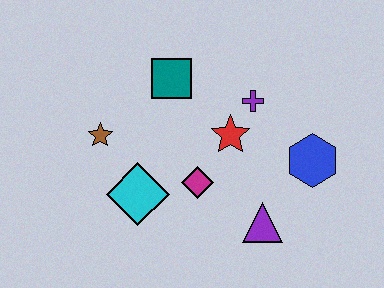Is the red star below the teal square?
Yes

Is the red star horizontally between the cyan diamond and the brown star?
No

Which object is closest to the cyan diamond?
The magenta diamond is closest to the cyan diamond.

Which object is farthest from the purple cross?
The brown star is farthest from the purple cross.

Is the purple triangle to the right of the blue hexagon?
No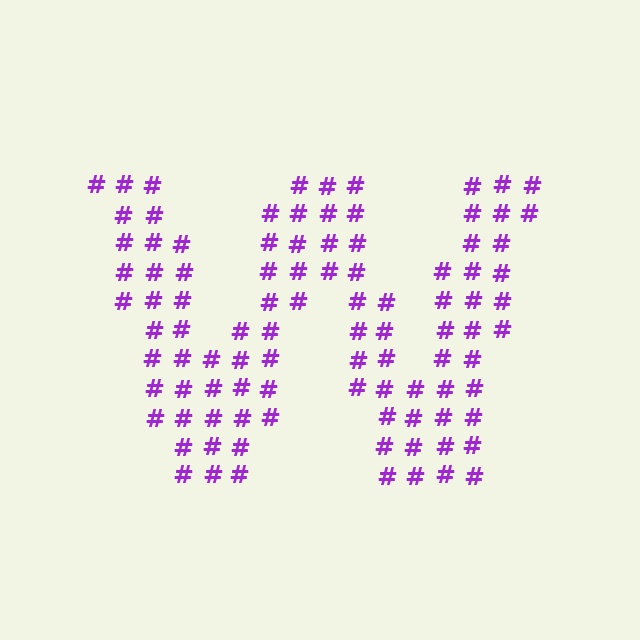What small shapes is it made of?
It is made of small hash symbols.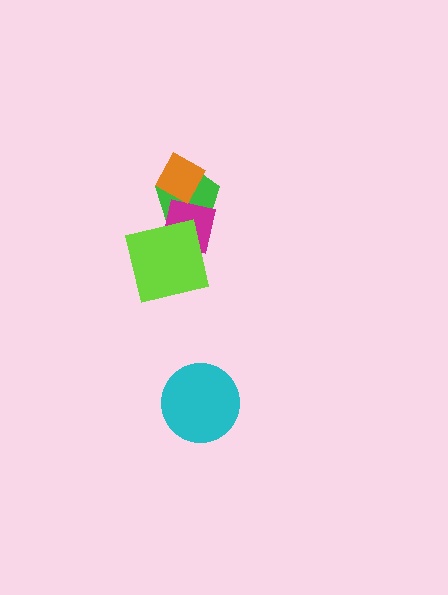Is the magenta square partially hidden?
Yes, it is partially covered by another shape.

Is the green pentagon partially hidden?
Yes, it is partially covered by another shape.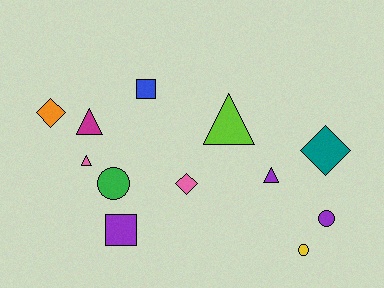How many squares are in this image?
There are 2 squares.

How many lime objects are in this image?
There is 1 lime object.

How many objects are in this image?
There are 12 objects.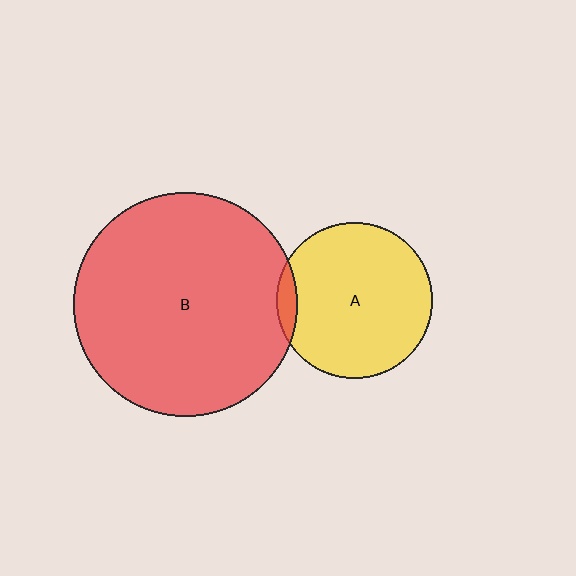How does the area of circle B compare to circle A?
Approximately 2.0 times.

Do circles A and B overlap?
Yes.